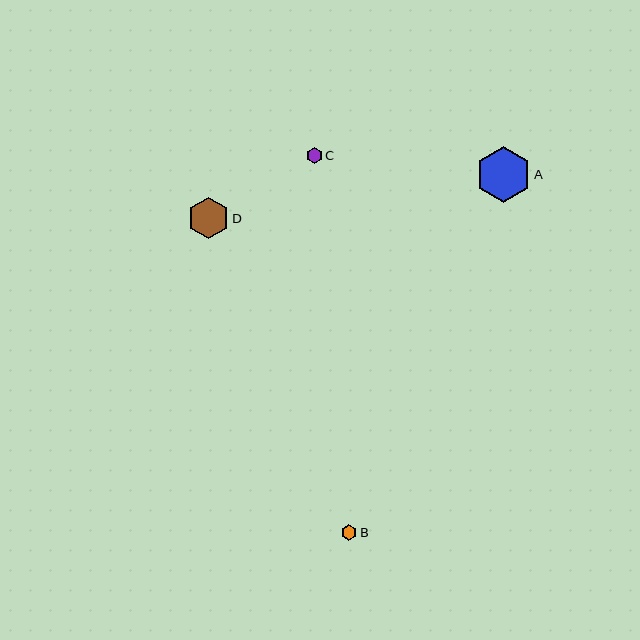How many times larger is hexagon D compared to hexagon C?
Hexagon D is approximately 2.7 times the size of hexagon C.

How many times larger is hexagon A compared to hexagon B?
Hexagon A is approximately 3.5 times the size of hexagon B.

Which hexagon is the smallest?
Hexagon C is the smallest with a size of approximately 15 pixels.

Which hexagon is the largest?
Hexagon A is the largest with a size of approximately 55 pixels.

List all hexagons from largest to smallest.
From largest to smallest: A, D, B, C.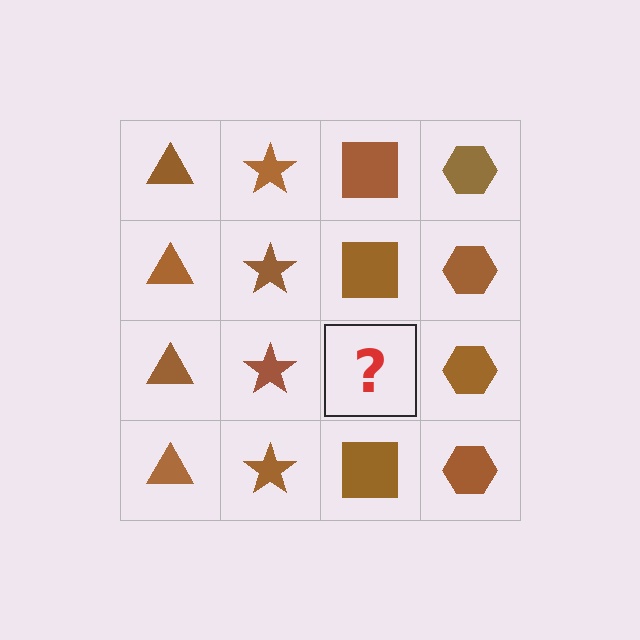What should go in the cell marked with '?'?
The missing cell should contain a brown square.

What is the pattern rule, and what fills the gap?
The rule is that each column has a consistent shape. The gap should be filled with a brown square.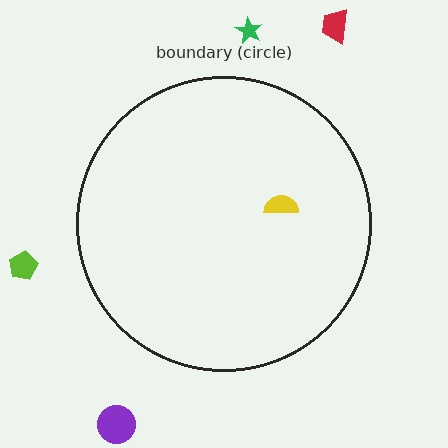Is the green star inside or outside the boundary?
Outside.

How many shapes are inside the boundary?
1 inside, 4 outside.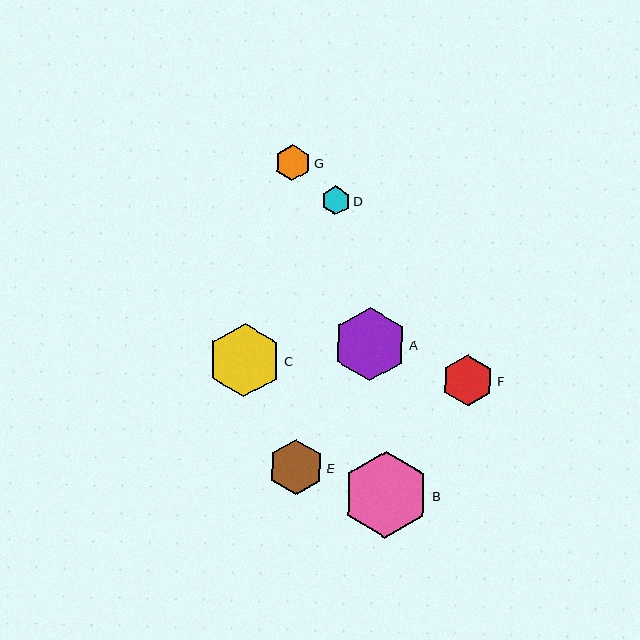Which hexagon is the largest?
Hexagon B is the largest with a size of approximately 86 pixels.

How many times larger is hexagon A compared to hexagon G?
Hexagon A is approximately 2.0 times the size of hexagon G.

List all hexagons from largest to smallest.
From largest to smallest: B, C, A, E, F, G, D.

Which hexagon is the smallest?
Hexagon D is the smallest with a size of approximately 29 pixels.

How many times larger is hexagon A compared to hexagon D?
Hexagon A is approximately 2.6 times the size of hexagon D.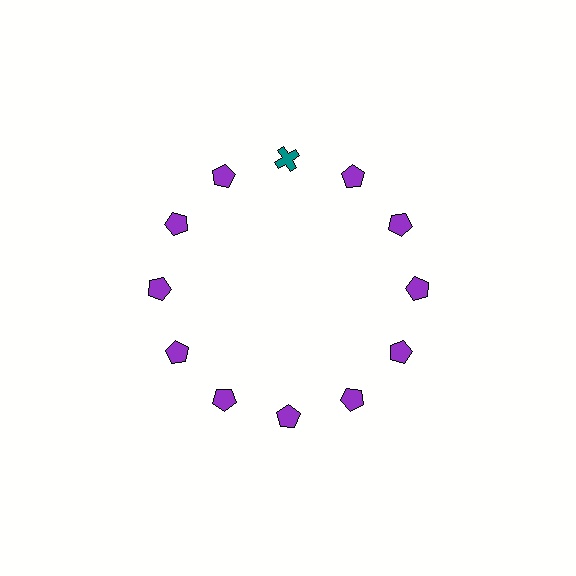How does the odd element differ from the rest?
It differs in both color (teal instead of purple) and shape (cross instead of pentagon).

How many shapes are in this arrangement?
There are 12 shapes arranged in a ring pattern.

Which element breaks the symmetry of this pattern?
The teal cross at roughly the 12 o'clock position breaks the symmetry. All other shapes are purple pentagons.